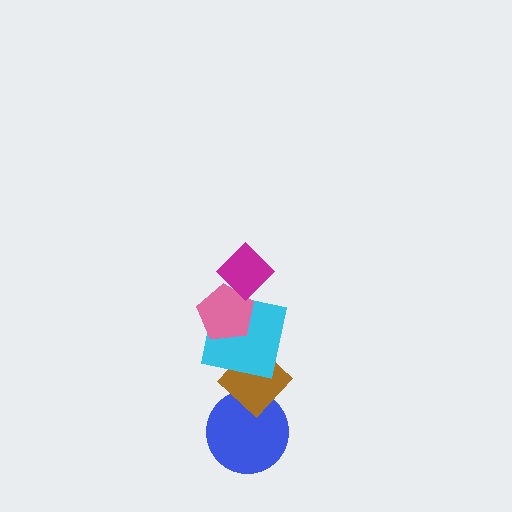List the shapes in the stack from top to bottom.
From top to bottom: the magenta diamond, the pink pentagon, the cyan square, the brown diamond, the blue circle.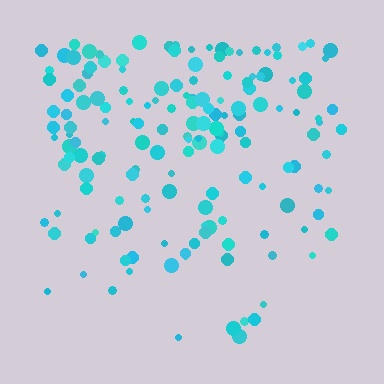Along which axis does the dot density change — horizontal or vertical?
Vertical.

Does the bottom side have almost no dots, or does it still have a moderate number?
Still a moderate number, just noticeably fewer than the top.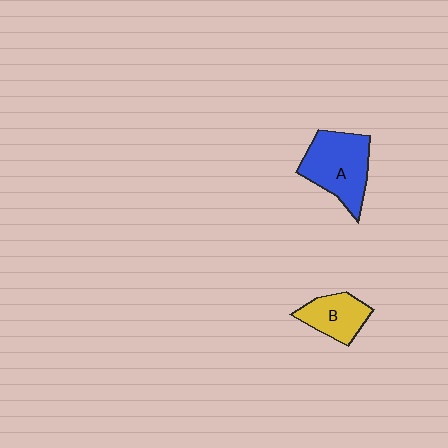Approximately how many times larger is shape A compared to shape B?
Approximately 1.6 times.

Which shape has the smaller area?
Shape B (yellow).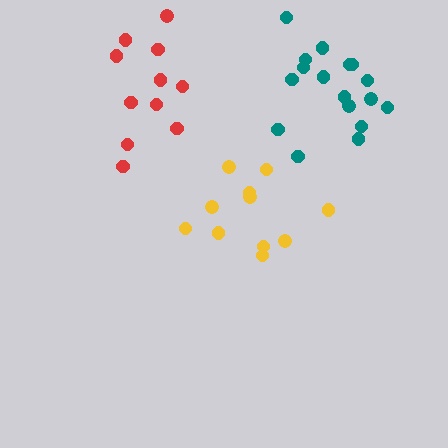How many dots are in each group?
Group 1: 17 dots, Group 2: 11 dots, Group 3: 11 dots (39 total).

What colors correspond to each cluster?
The clusters are colored: teal, red, yellow.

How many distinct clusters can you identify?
There are 3 distinct clusters.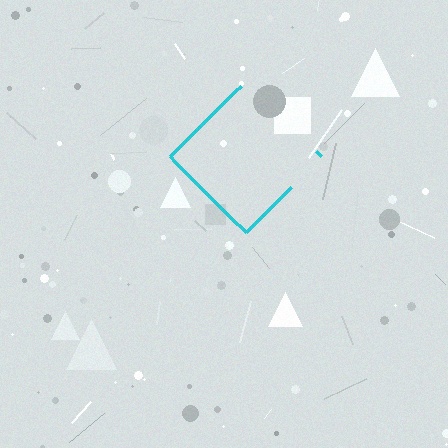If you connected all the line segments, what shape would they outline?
They would outline a diamond.